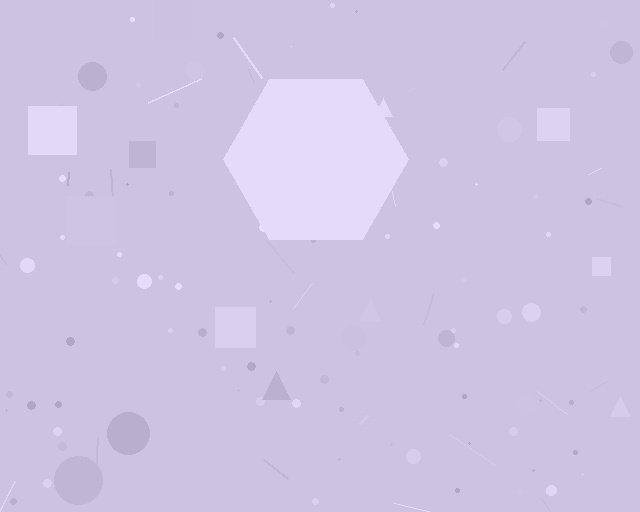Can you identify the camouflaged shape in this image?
The camouflaged shape is a hexagon.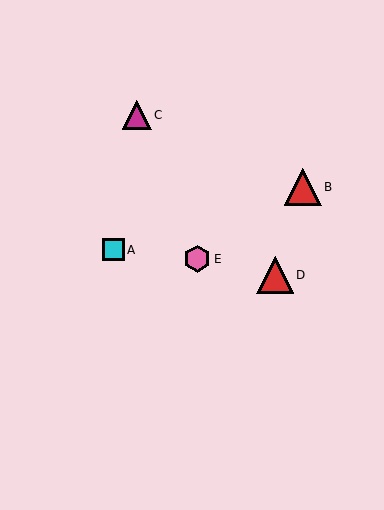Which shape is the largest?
The red triangle (labeled B) is the largest.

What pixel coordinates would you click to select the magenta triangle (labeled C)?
Click at (137, 115) to select the magenta triangle C.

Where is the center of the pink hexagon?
The center of the pink hexagon is at (197, 259).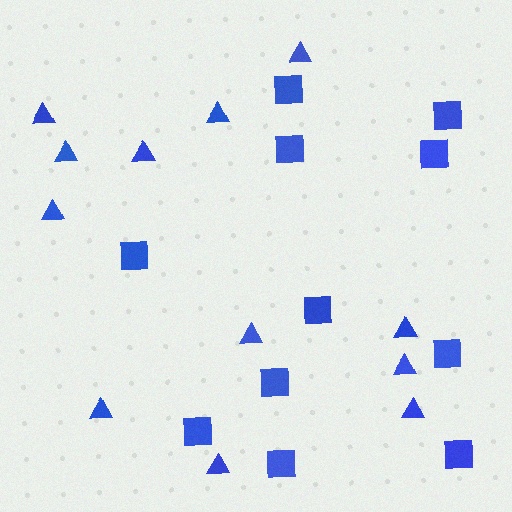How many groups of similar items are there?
There are 2 groups: one group of squares (11) and one group of triangles (12).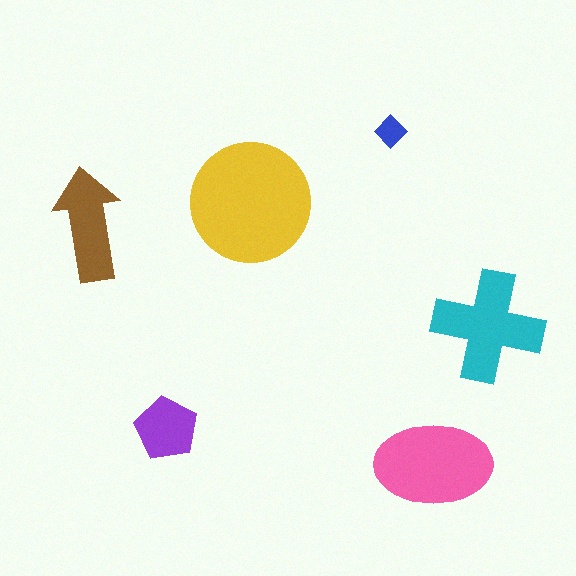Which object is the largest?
The yellow circle.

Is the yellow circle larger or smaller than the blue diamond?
Larger.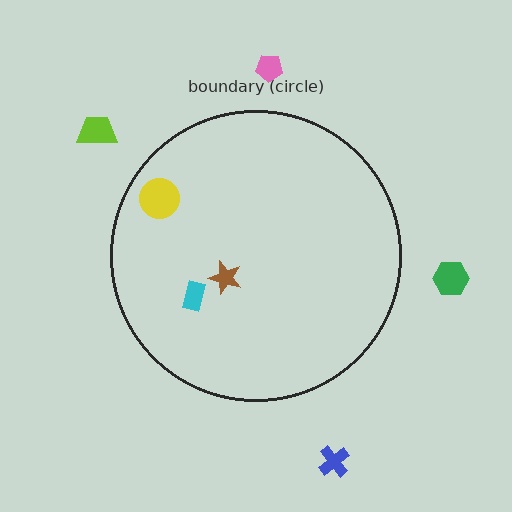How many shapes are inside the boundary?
3 inside, 4 outside.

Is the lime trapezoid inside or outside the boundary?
Outside.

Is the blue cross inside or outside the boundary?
Outside.